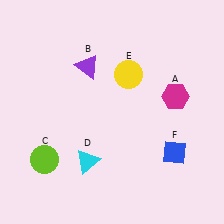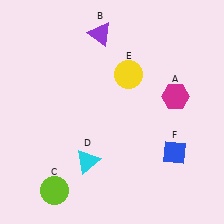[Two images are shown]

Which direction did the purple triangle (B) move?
The purple triangle (B) moved up.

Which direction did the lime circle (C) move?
The lime circle (C) moved down.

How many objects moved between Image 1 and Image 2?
2 objects moved between the two images.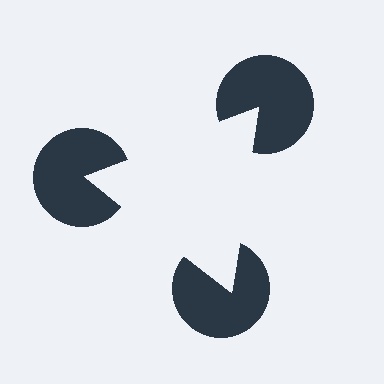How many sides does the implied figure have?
3 sides.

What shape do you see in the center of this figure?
An illusory triangle — its edges are inferred from the aligned wedge cuts in the pac-man discs, not physically drawn.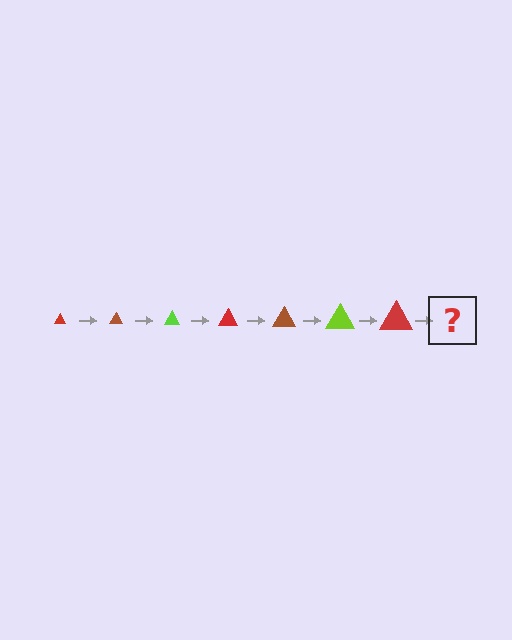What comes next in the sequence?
The next element should be a brown triangle, larger than the previous one.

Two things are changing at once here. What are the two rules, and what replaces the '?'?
The two rules are that the triangle grows larger each step and the color cycles through red, brown, and lime. The '?' should be a brown triangle, larger than the previous one.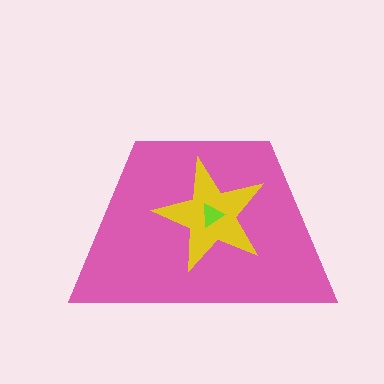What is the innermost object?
The lime triangle.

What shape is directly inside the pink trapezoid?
The yellow star.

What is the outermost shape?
The pink trapezoid.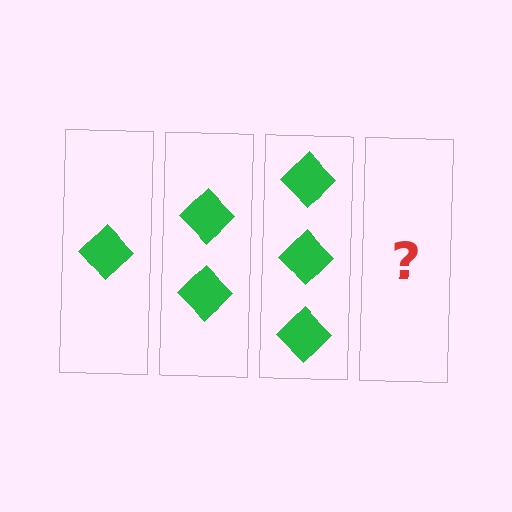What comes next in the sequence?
The next element should be 4 diamonds.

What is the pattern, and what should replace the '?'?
The pattern is that each step adds one more diamond. The '?' should be 4 diamonds.